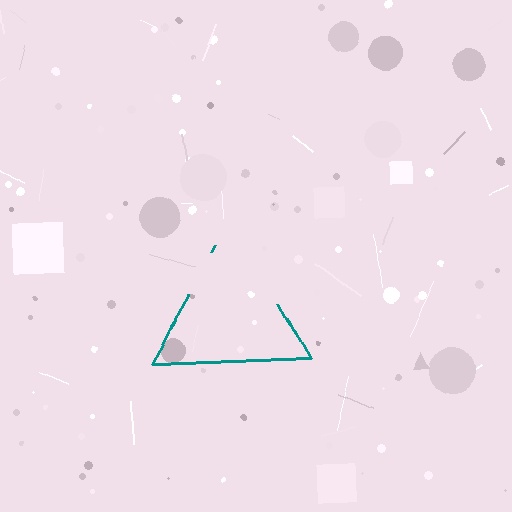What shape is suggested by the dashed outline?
The dashed outline suggests a triangle.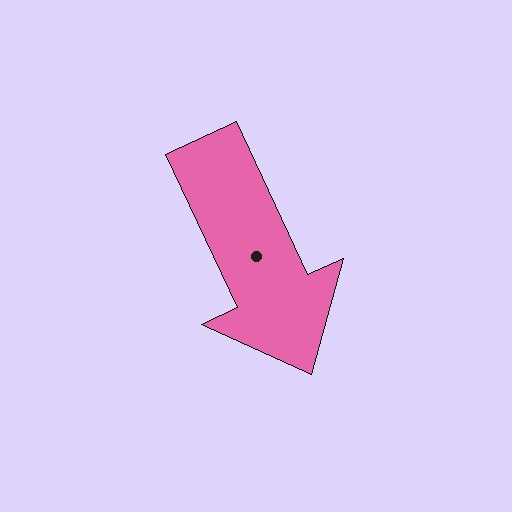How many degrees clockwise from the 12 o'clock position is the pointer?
Approximately 155 degrees.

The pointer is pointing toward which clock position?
Roughly 5 o'clock.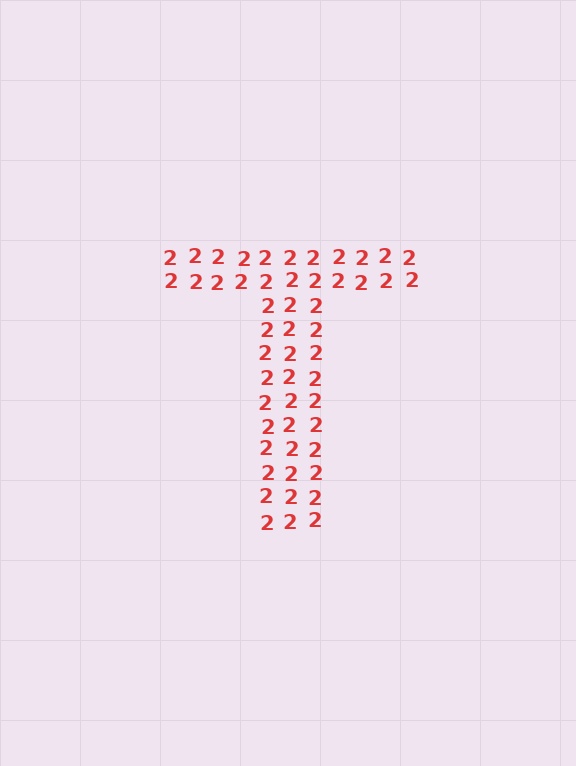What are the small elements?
The small elements are digit 2's.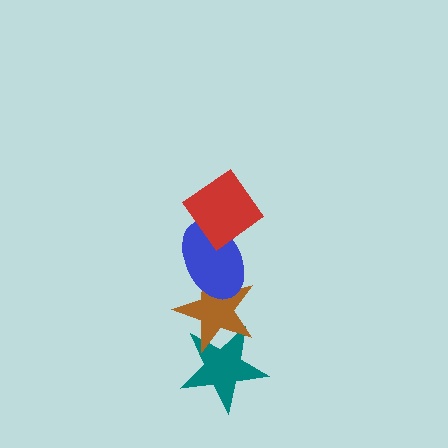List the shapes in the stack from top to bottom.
From top to bottom: the red diamond, the blue ellipse, the brown star, the teal star.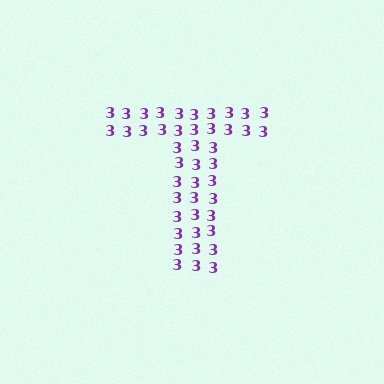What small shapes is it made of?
It is made of small digit 3's.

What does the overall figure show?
The overall figure shows the letter T.